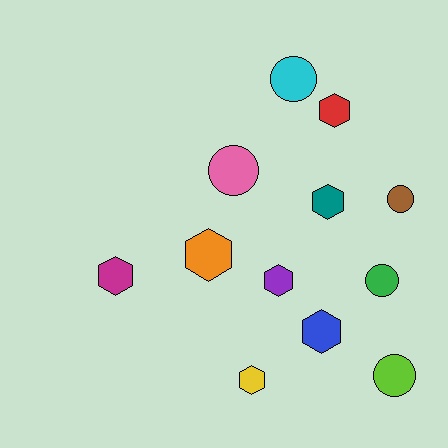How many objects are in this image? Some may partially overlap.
There are 12 objects.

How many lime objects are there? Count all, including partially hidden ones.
There is 1 lime object.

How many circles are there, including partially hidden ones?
There are 5 circles.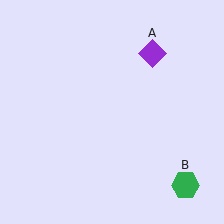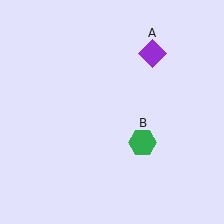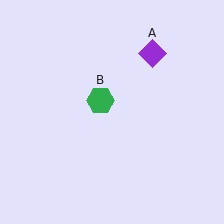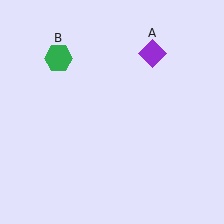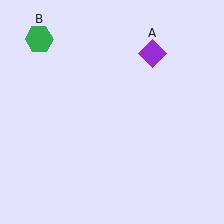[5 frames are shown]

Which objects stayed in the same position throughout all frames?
Purple diamond (object A) remained stationary.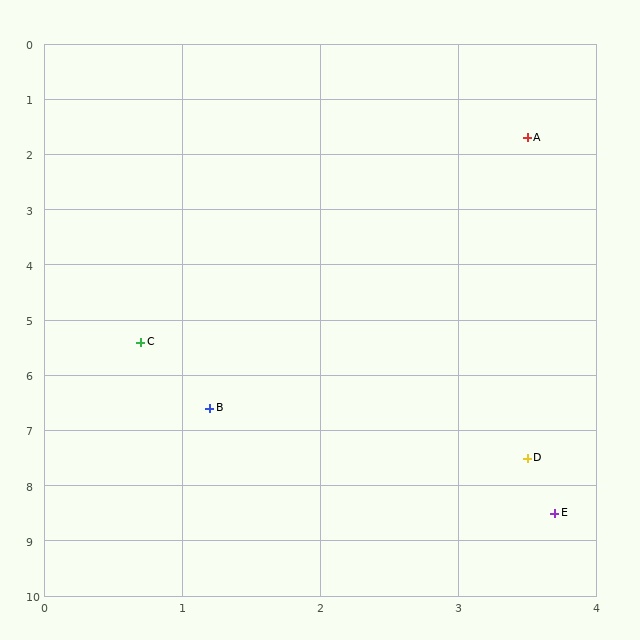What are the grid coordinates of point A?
Point A is at approximately (3.5, 1.7).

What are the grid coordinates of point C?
Point C is at approximately (0.7, 5.4).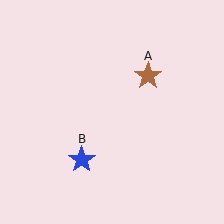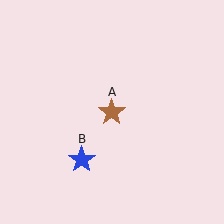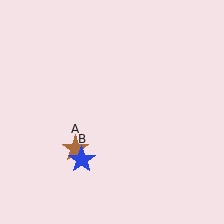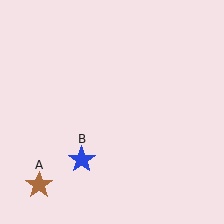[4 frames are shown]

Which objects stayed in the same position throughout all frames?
Blue star (object B) remained stationary.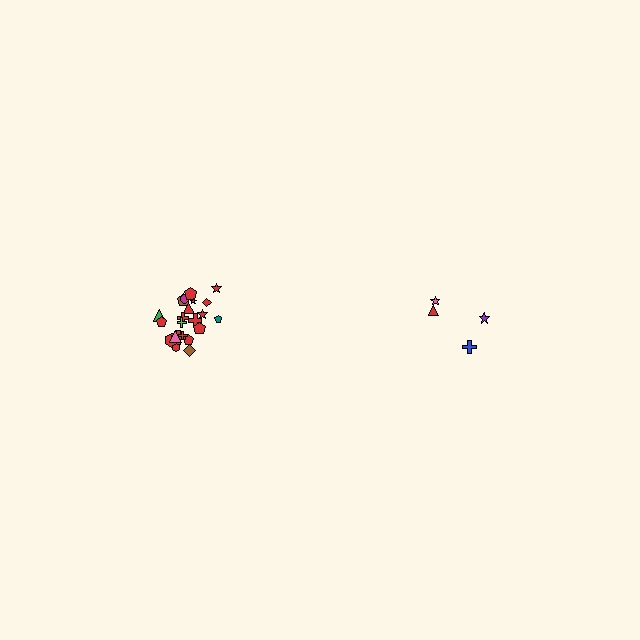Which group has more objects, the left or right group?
The left group.